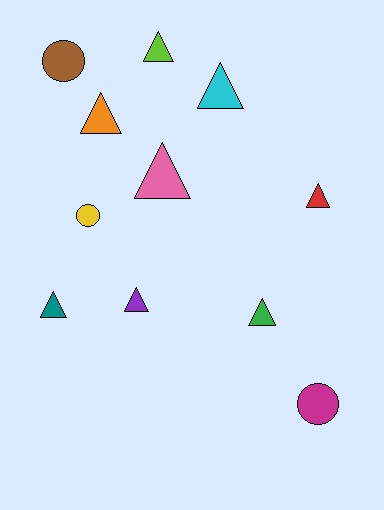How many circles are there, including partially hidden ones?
There are 3 circles.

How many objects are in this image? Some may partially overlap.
There are 11 objects.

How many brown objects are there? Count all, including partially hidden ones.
There is 1 brown object.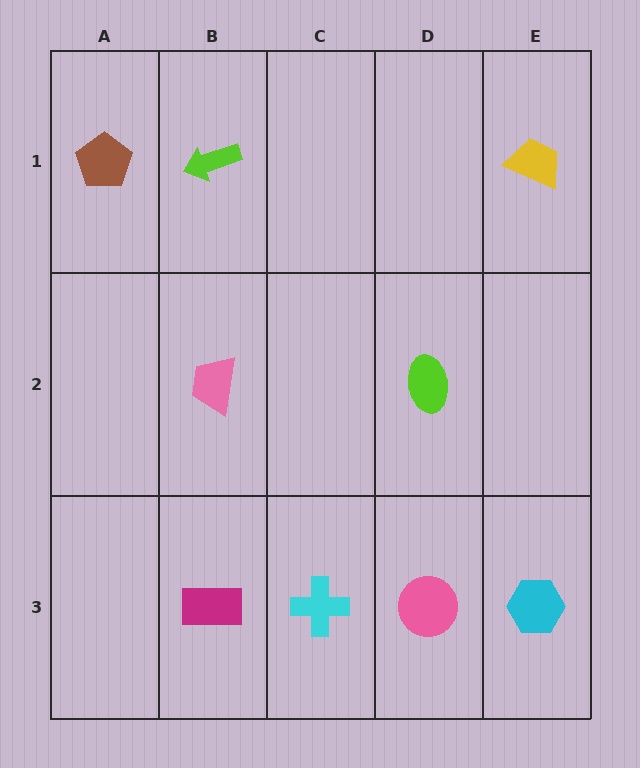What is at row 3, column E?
A cyan hexagon.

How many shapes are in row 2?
2 shapes.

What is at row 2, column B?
A pink trapezoid.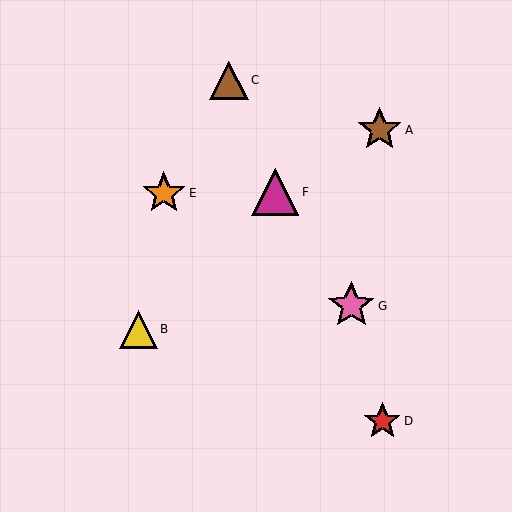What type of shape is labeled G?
Shape G is a pink star.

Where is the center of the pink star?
The center of the pink star is at (351, 306).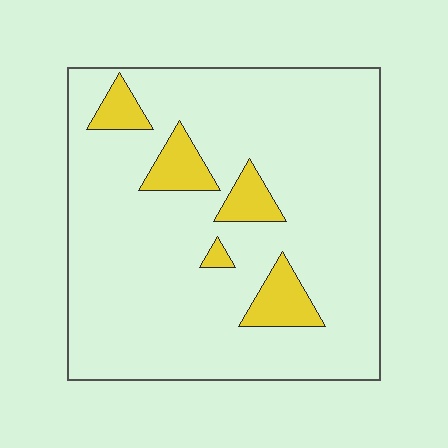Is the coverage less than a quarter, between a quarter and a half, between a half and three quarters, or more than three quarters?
Less than a quarter.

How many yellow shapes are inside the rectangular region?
5.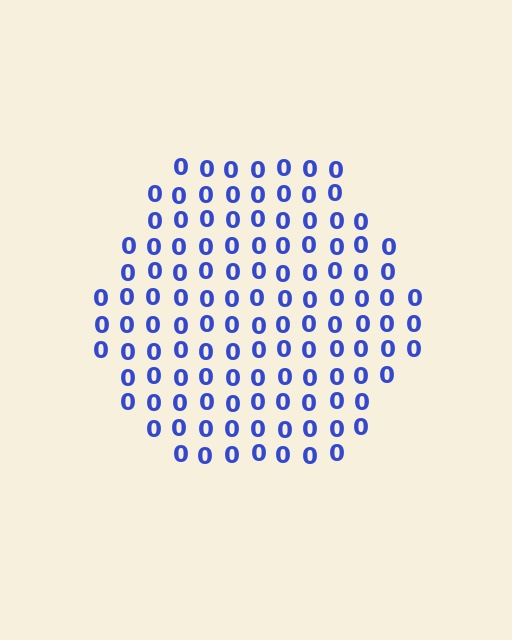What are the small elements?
The small elements are digit 0's.